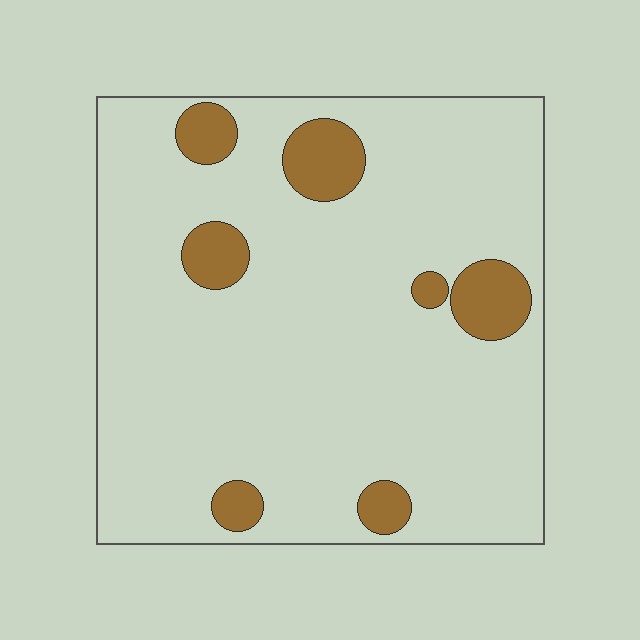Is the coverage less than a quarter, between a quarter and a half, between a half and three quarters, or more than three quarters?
Less than a quarter.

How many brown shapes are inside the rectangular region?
7.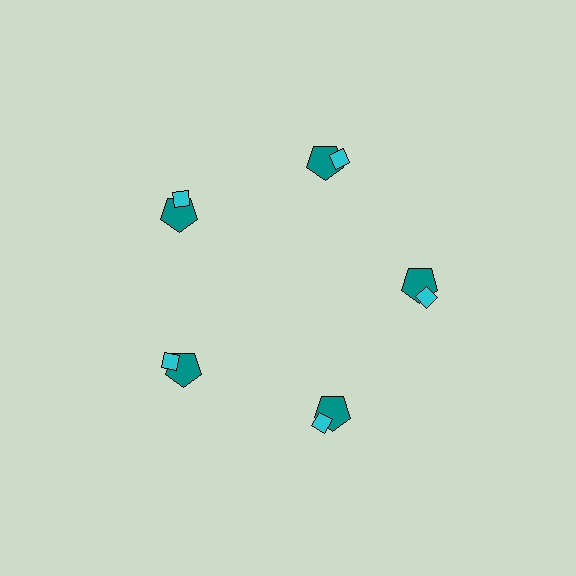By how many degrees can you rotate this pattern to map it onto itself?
The pattern maps onto itself every 72 degrees of rotation.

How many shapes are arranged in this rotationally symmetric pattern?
There are 10 shapes, arranged in 5 groups of 2.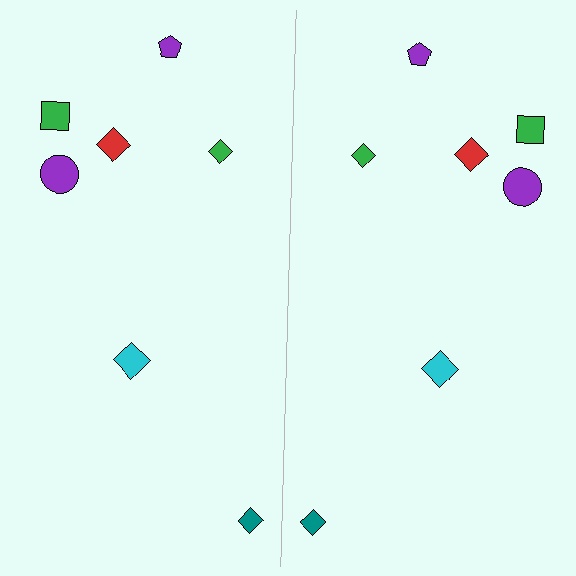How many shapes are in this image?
There are 14 shapes in this image.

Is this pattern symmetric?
Yes, this pattern has bilateral (reflection) symmetry.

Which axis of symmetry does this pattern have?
The pattern has a vertical axis of symmetry running through the center of the image.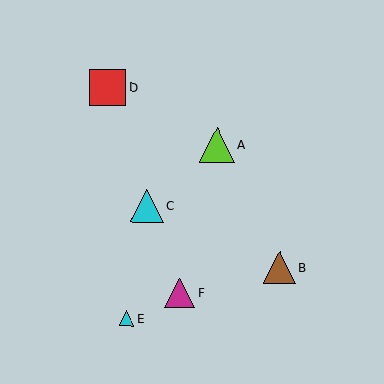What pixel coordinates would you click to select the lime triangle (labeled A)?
Click at (217, 145) to select the lime triangle A.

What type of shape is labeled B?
Shape B is a brown triangle.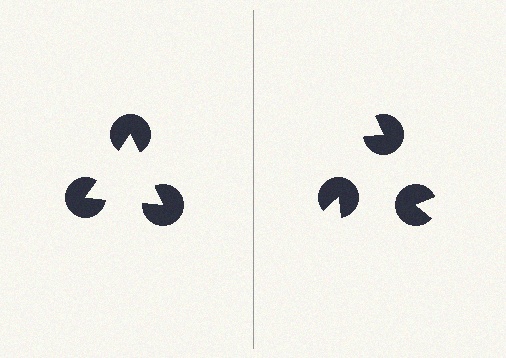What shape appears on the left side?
An illusory triangle.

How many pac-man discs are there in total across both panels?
6 — 3 on each side.